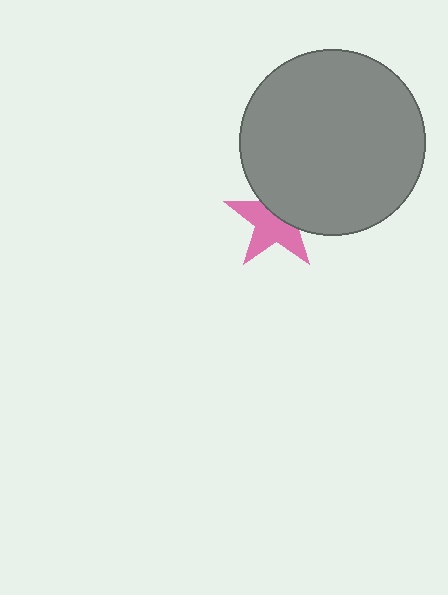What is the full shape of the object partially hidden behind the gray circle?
The partially hidden object is a pink star.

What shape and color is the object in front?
The object in front is a gray circle.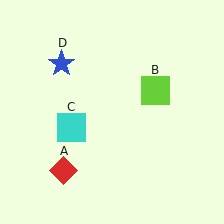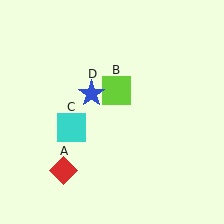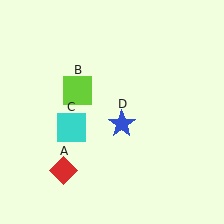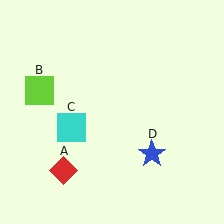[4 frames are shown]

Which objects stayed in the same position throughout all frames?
Red diamond (object A) and cyan square (object C) remained stationary.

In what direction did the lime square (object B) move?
The lime square (object B) moved left.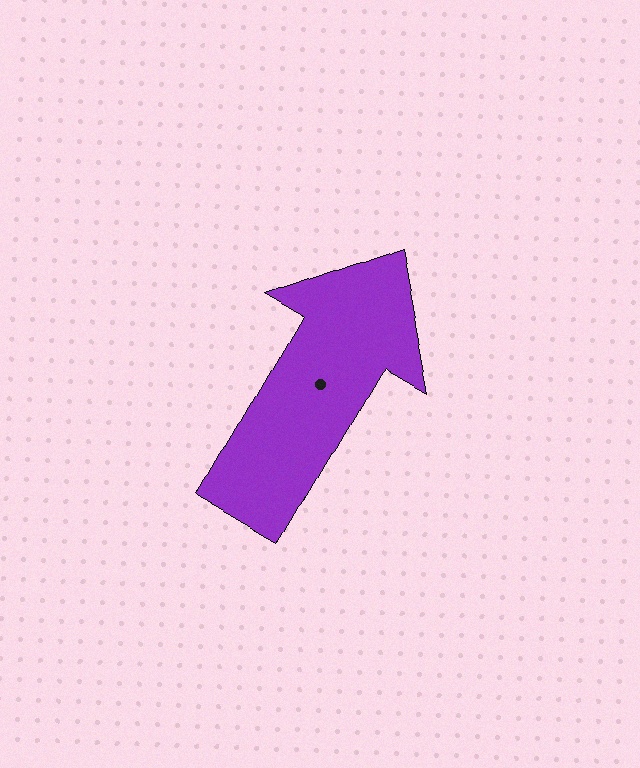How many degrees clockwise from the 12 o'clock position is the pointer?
Approximately 30 degrees.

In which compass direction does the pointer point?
Northeast.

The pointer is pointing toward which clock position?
Roughly 1 o'clock.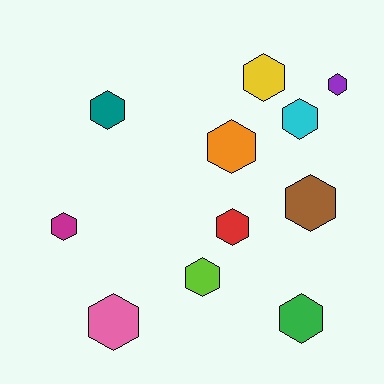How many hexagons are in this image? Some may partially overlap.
There are 11 hexagons.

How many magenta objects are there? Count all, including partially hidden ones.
There is 1 magenta object.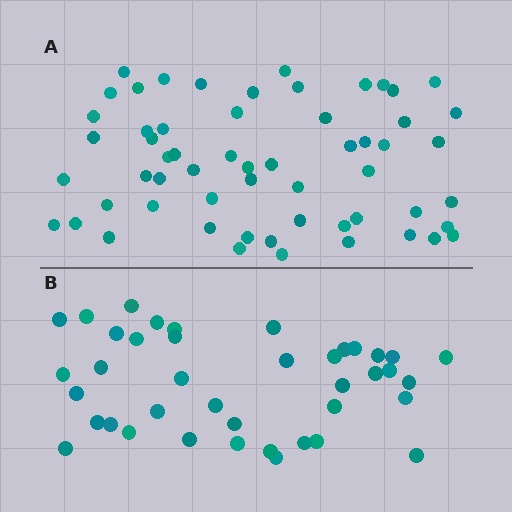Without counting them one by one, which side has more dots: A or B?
Region A (the top region) has more dots.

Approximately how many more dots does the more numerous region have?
Region A has approximately 20 more dots than region B.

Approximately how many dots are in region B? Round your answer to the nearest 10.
About 40 dots.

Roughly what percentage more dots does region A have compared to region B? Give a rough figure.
About 45% more.